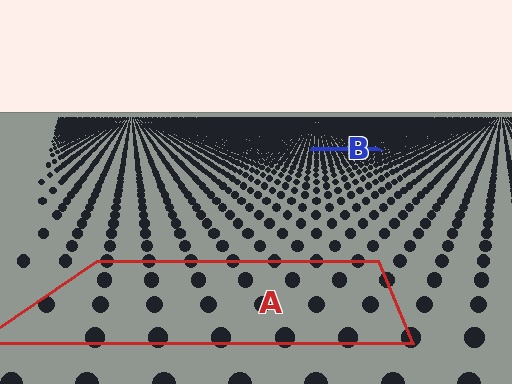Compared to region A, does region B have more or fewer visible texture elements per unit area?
Region B has more texture elements per unit area — they are packed more densely because it is farther away.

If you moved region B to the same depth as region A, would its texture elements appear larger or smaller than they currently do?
They would appear larger. At a closer depth, the same texture elements are projected at a bigger on-screen size.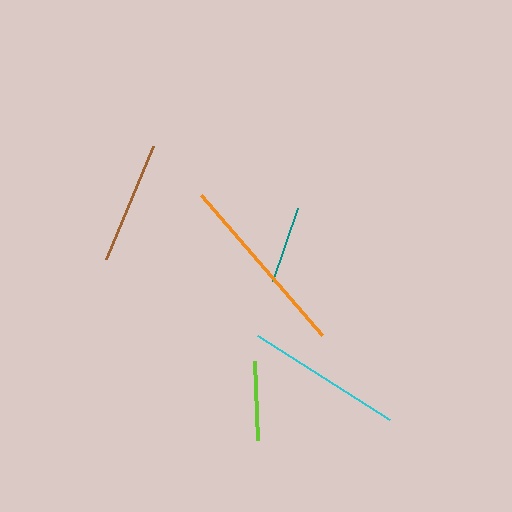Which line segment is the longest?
The orange line is the longest at approximately 186 pixels.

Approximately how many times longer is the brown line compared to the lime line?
The brown line is approximately 1.5 times the length of the lime line.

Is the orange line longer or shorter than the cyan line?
The orange line is longer than the cyan line.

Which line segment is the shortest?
The teal line is the shortest at approximately 77 pixels.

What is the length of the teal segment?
The teal segment is approximately 77 pixels long.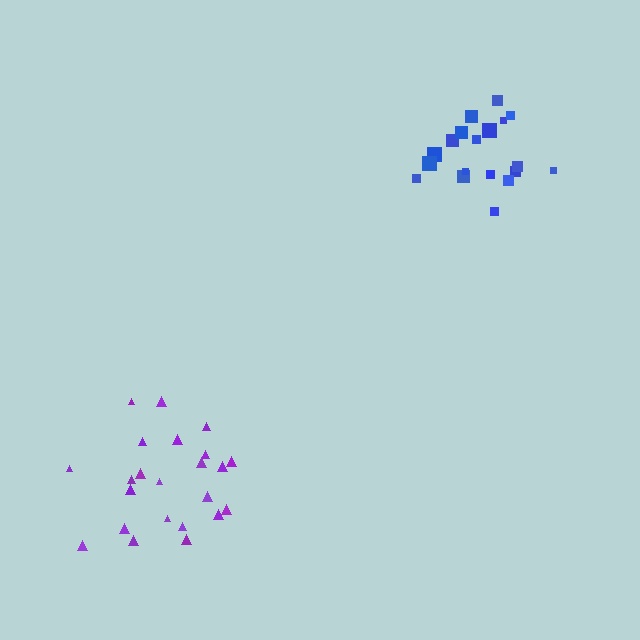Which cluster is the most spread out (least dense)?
Purple.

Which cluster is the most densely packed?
Blue.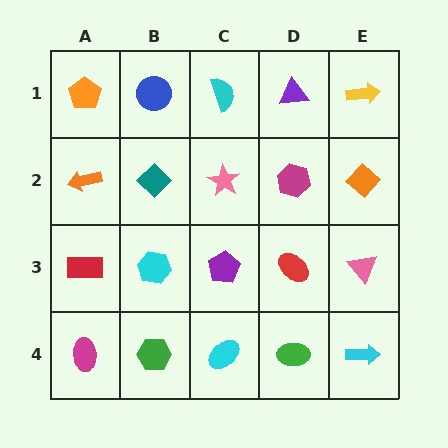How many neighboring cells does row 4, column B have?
3.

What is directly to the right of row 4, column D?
A cyan arrow.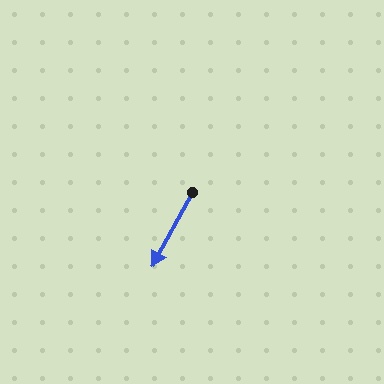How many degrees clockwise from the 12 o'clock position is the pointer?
Approximately 209 degrees.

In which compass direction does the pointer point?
Southwest.